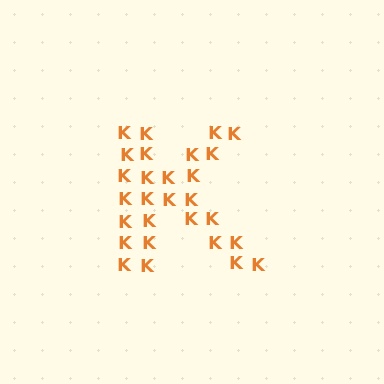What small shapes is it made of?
It is made of small letter K's.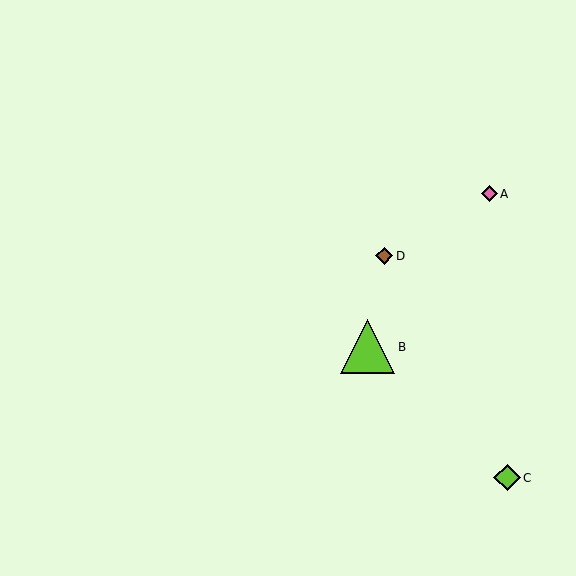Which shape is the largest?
The lime triangle (labeled B) is the largest.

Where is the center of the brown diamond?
The center of the brown diamond is at (384, 256).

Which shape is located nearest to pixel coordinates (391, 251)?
The brown diamond (labeled D) at (384, 256) is nearest to that location.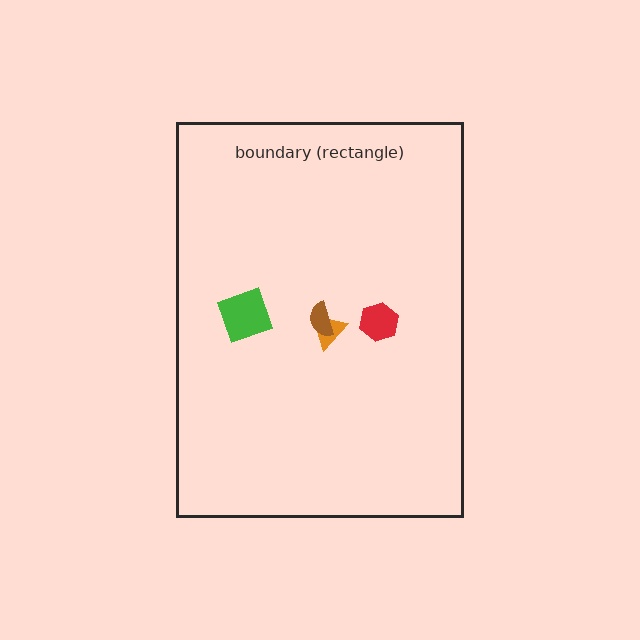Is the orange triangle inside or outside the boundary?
Inside.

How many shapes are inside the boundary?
4 inside, 0 outside.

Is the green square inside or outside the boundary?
Inside.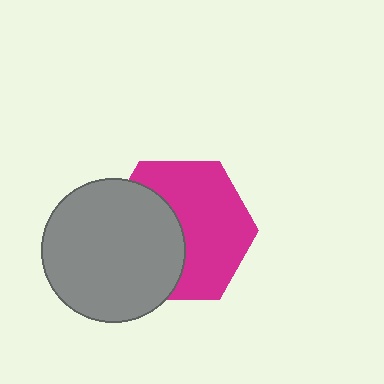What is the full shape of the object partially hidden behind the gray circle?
The partially hidden object is a magenta hexagon.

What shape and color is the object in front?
The object in front is a gray circle.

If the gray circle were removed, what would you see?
You would see the complete magenta hexagon.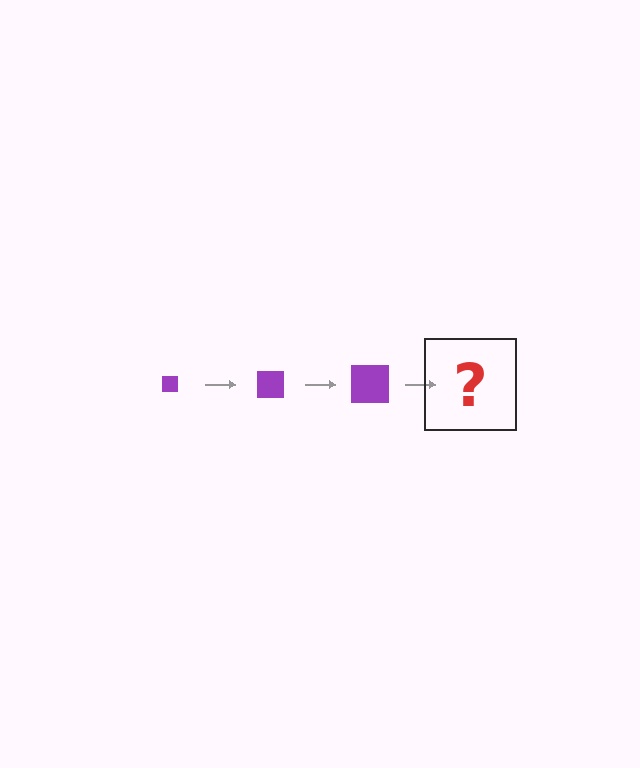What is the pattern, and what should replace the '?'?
The pattern is that the square gets progressively larger each step. The '?' should be a purple square, larger than the previous one.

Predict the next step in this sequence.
The next step is a purple square, larger than the previous one.